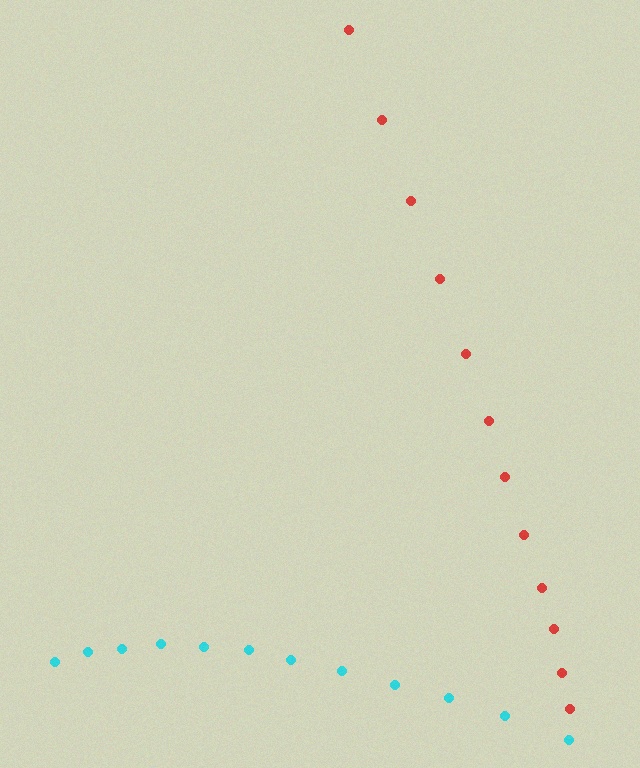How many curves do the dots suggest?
There are 2 distinct paths.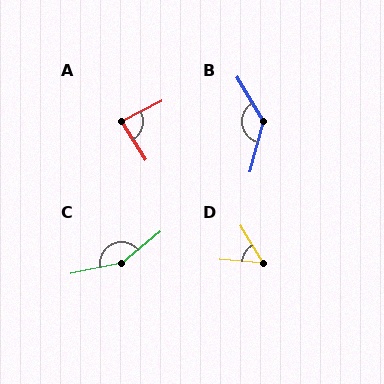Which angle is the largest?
C, at approximately 153 degrees.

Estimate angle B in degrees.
Approximately 134 degrees.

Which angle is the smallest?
D, at approximately 54 degrees.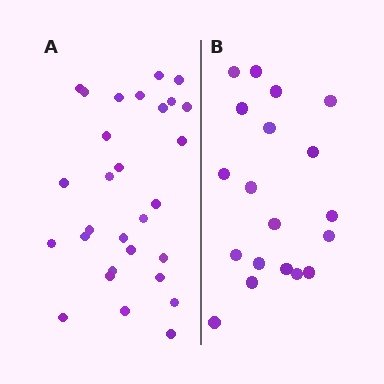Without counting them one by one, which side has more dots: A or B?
Region A (the left region) has more dots.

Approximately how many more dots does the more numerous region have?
Region A has roughly 10 or so more dots than region B.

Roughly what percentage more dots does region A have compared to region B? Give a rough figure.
About 55% more.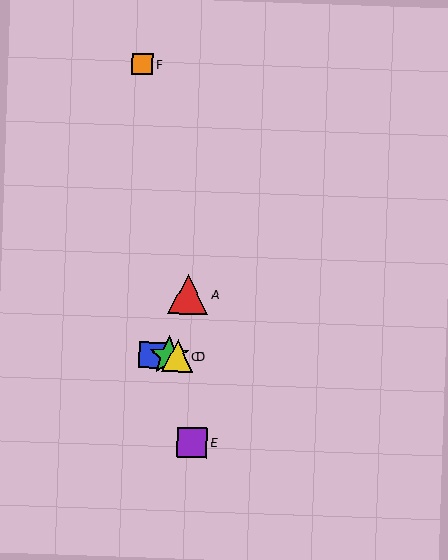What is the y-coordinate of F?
Object F is at y≈64.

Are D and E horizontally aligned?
No, D is at y≈356 and E is at y≈442.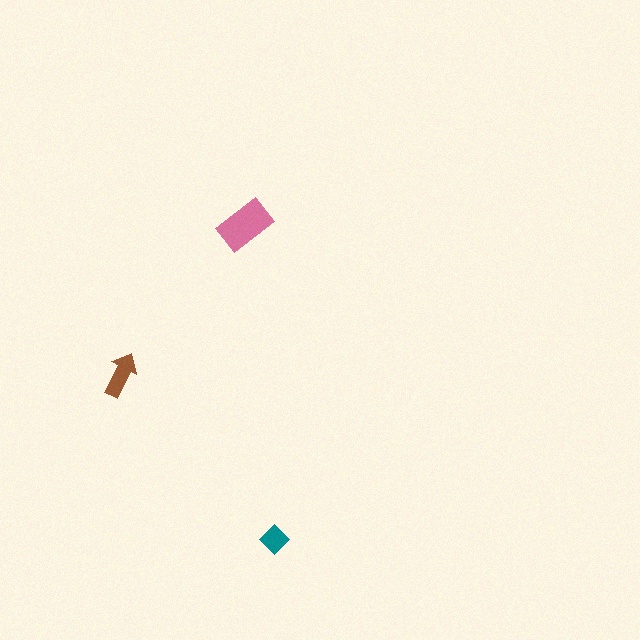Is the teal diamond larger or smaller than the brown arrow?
Smaller.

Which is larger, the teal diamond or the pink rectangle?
The pink rectangle.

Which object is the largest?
The pink rectangle.